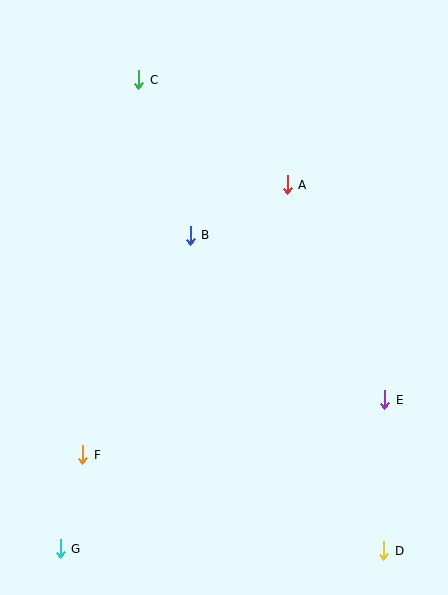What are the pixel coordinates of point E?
Point E is at (385, 400).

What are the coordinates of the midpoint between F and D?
The midpoint between F and D is at (233, 503).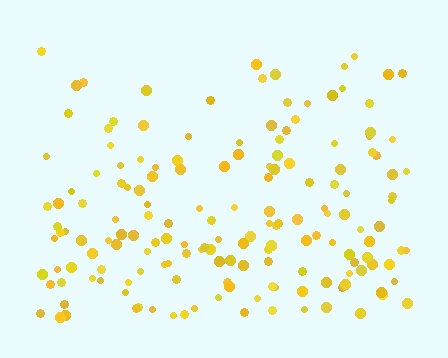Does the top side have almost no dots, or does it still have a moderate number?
Still a moderate number, just noticeably fewer than the bottom.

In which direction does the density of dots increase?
From top to bottom, with the bottom side densest.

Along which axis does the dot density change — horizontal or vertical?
Vertical.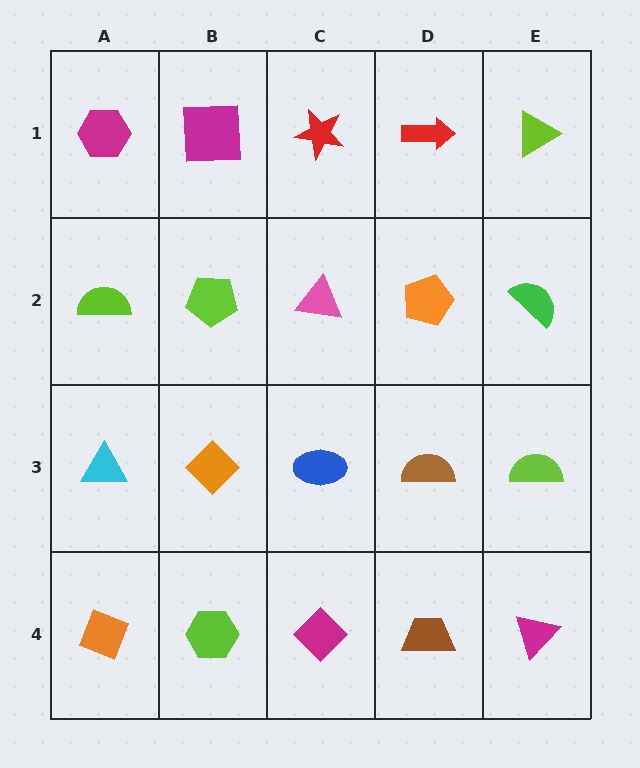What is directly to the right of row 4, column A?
A lime hexagon.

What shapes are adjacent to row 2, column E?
A lime triangle (row 1, column E), a lime semicircle (row 3, column E), an orange pentagon (row 2, column D).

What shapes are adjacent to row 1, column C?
A pink triangle (row 2, column C), a magenta square (row 1, column B), a red arrow (row 1, column D).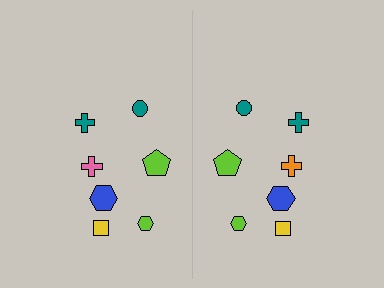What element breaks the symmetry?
The orange cross on the right side breaks the symmetry — its mirror counterpart is pink.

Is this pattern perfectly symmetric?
No, the pattern is not perfectly symmetric. The orange cross on the right side breaks the symmetry — its mirror counterpart is pink.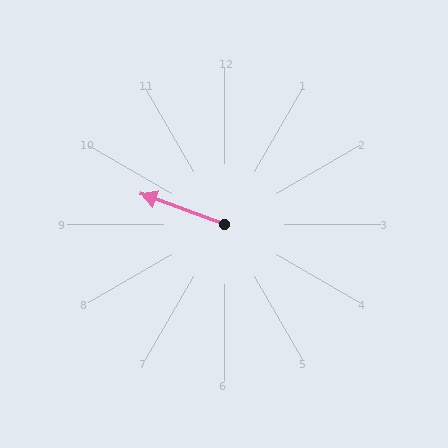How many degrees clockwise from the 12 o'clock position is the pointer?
Approximately 290 degrees.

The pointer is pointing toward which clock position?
Roughly 10 o'clock.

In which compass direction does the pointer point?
West.